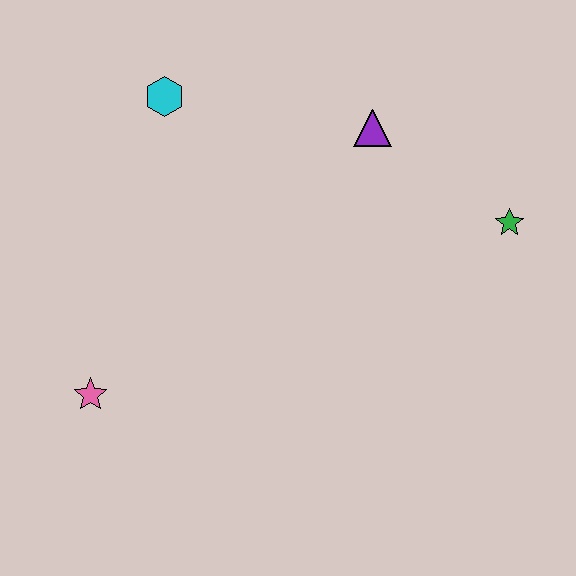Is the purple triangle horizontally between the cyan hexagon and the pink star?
No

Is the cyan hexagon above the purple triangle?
Yes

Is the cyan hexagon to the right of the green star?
No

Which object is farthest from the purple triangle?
The pink star is farthest from the purple triangle.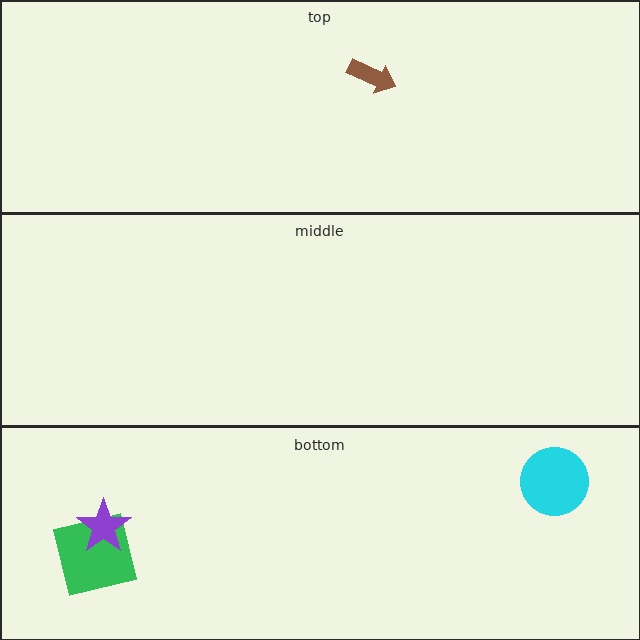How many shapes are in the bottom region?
3.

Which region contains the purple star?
The bottom region.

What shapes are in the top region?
The brown arrow.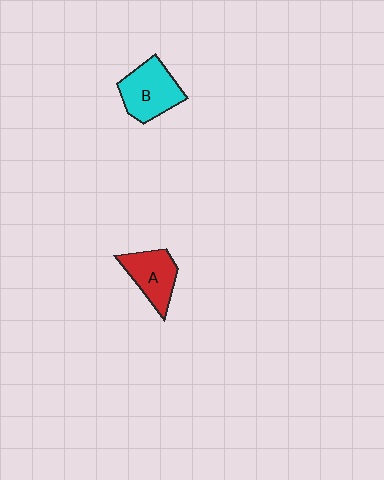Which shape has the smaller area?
Shape A (red).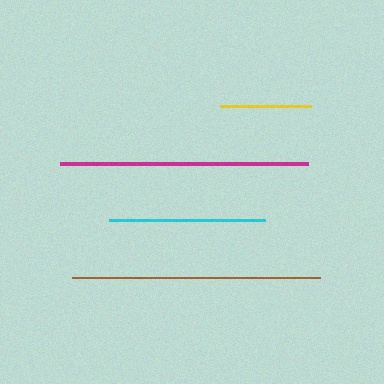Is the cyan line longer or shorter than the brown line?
The brown line is longer than the cyan line.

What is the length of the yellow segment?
The yellow segment is approximately 92 pixels long.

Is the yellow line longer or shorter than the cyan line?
The cyan line is longer than the yellow line.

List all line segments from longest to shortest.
From longest to shortest: magenta, brown, cyan, yellow.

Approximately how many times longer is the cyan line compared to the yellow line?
The cyan line is approximately 1.7 times the length of the yellow line.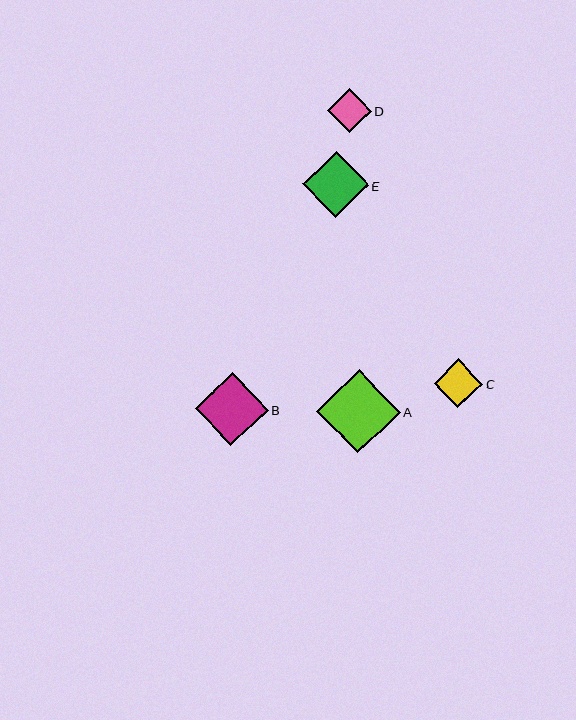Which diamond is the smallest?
Diamond D is the smallest with a size of approximately 44 pixels.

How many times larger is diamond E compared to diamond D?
Diamond E is approximately 1.5 times the size of diamond D.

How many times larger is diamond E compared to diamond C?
Diamond E is approximately 1.3 times the size of diamond C.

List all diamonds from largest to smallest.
From largest to smallest: A, B, E, C, D.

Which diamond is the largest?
Diamond A is the largest with a size of approximately 83 pixels.